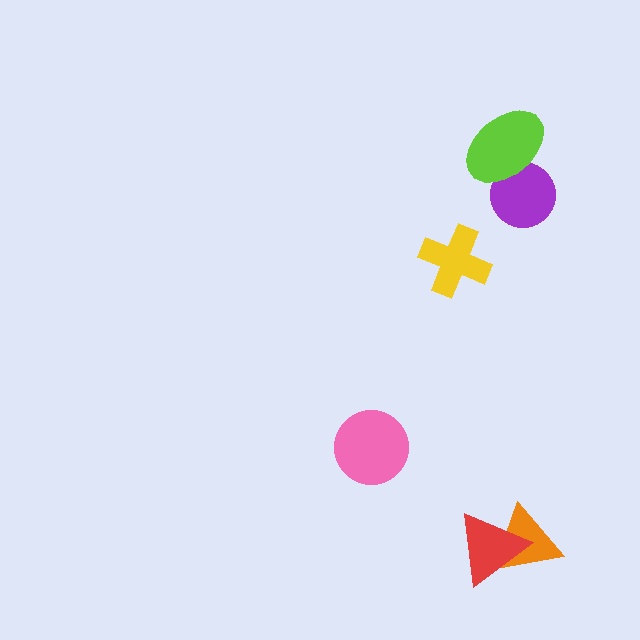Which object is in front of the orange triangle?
The red triangle is in front of the orange triangle.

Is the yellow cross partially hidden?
No, no other shape covers it.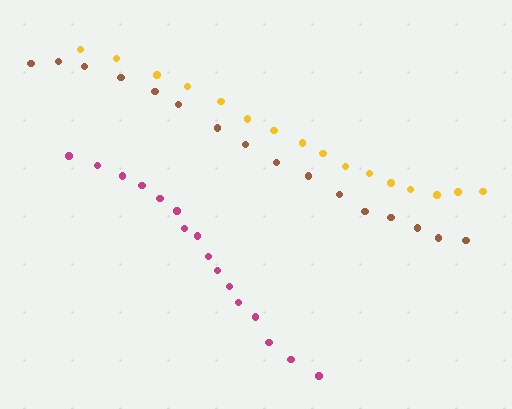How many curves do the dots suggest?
There are 3 distinct paths.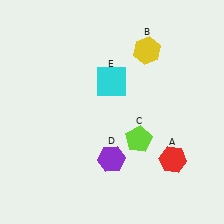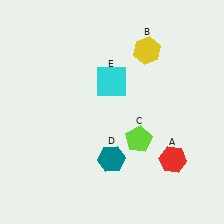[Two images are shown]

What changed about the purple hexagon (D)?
In Image 1, D is purple. In Image 2, it changed to teal.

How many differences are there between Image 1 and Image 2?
There is 1 difference between the two images.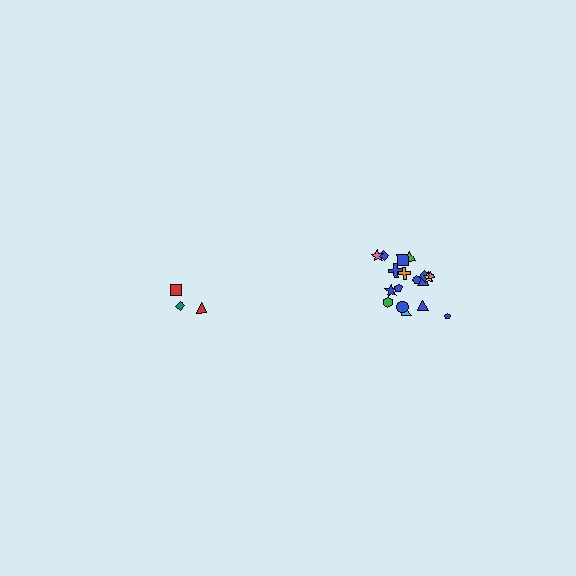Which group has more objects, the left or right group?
The right group.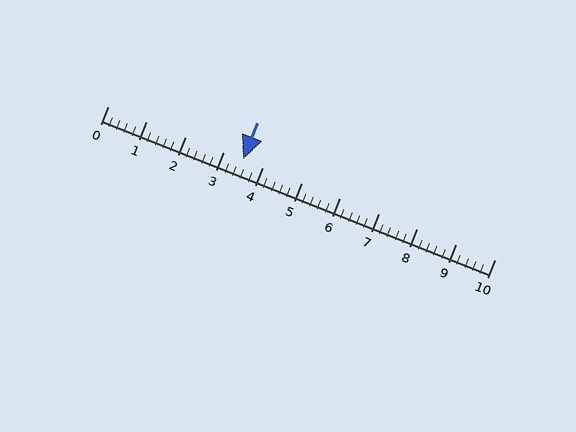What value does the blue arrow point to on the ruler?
The blue arrow points to approximately 3.5.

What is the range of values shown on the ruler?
The ruler shows values from 0 to 10.